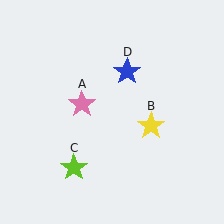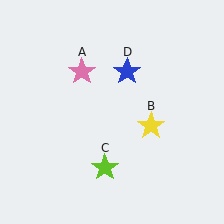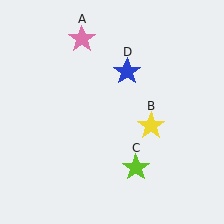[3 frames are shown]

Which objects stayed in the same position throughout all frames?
Yellow star (object B) and blue star (object D) remained stationary.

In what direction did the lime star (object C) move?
The lime star (object C) moved right.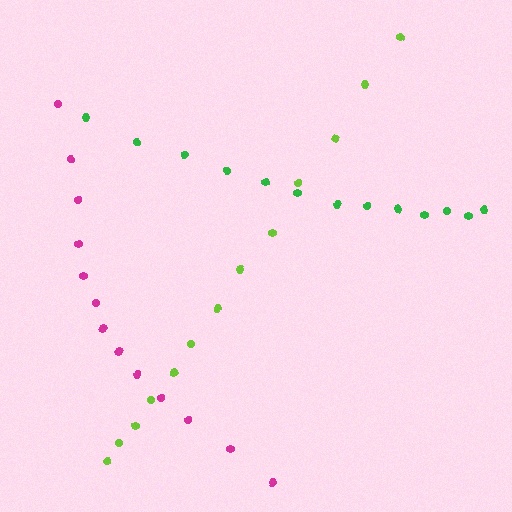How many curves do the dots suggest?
There are 3 distinct paths.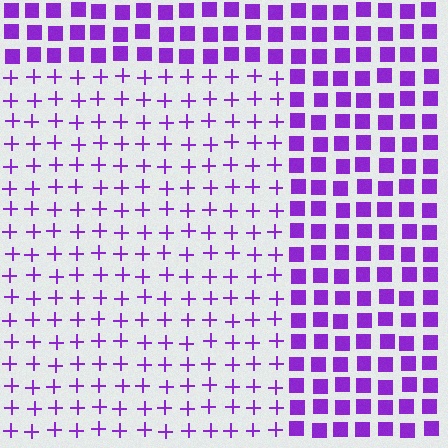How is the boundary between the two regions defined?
The boundary is defined by a change in element shape: plus signs inside vs. squares outside. All elements share the same color and spacing.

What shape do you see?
I see a rectangle.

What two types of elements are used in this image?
The image uses plus signs inside the rectangle region and squares outside it.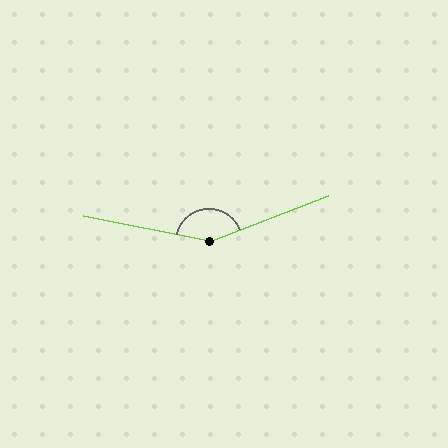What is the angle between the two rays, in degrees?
Approximately 148 degrees.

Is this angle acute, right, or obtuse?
It is obtuse.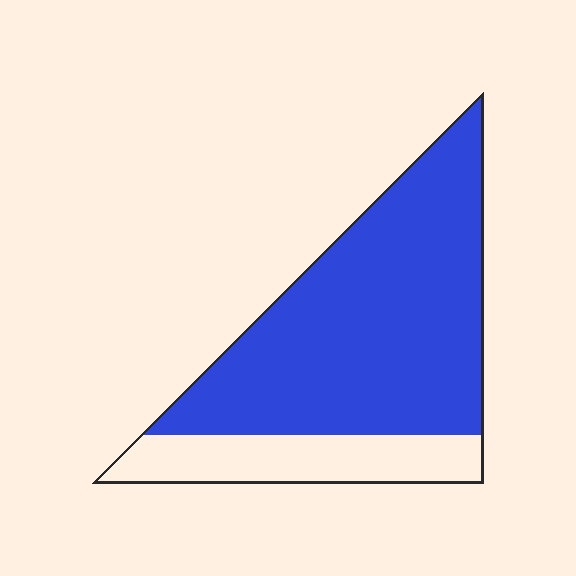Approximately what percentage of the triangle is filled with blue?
Approximately 75%.